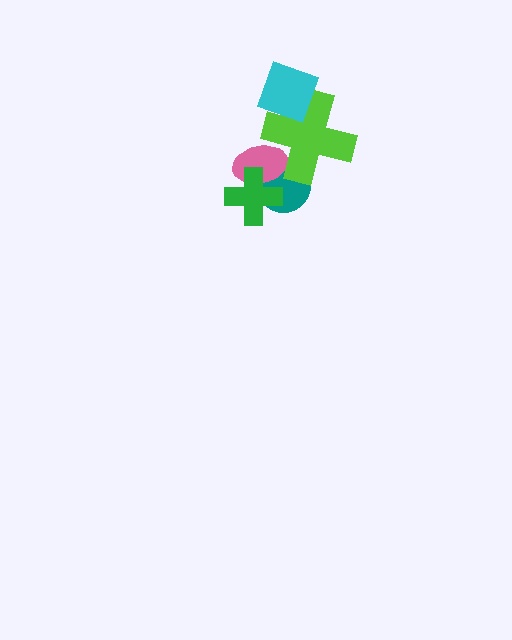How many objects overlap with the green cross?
2 objects overlap with the green cross.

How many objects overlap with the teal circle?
3 objects overlap with the teal circle.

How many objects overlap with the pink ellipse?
3 objects overlap with the pink ellipse.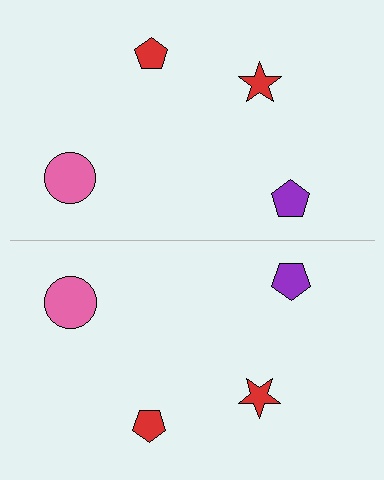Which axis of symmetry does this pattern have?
The pattern has a horizontal axis of symmetry running through the center of the image.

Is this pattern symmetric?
Yes, this pattern has bilateral (reflection) symmetry.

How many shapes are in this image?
There are 8 shapes in this image.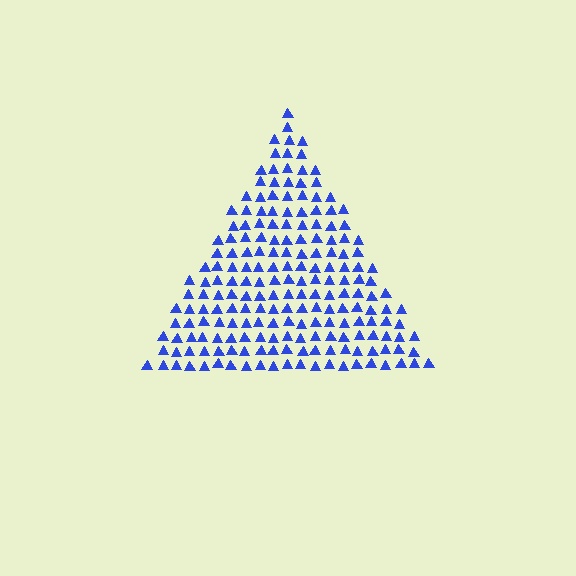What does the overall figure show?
The overall figure shows a triangle.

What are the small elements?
The small elements are triangles.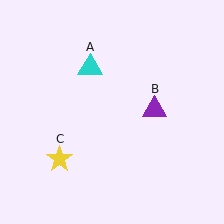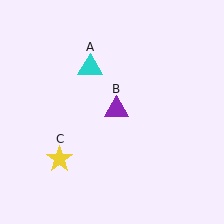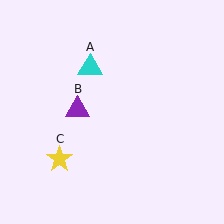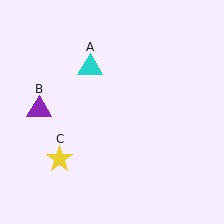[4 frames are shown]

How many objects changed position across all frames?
1 object changed position: purple triangle (object B).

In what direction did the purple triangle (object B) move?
The purple triangle (object B) moved left.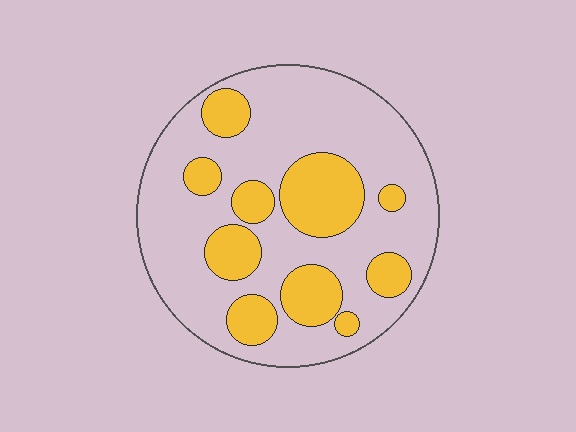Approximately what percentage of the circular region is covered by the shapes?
Approximately 30%.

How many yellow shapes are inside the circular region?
10.